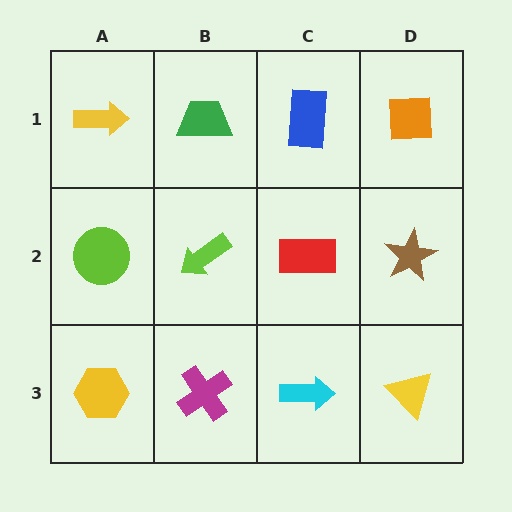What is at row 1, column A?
A yellow arrow.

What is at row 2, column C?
A red rectangle.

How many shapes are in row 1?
4 shapes.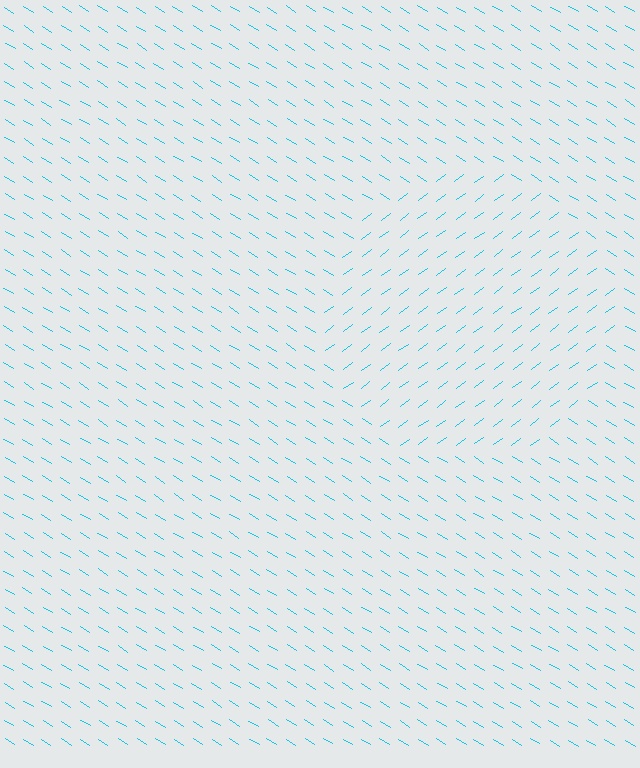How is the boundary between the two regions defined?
The boundary is defined purely by a change in line orientation (approximately 68 degrees difference). All lines are the same color and thickness.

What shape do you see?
I see a circle.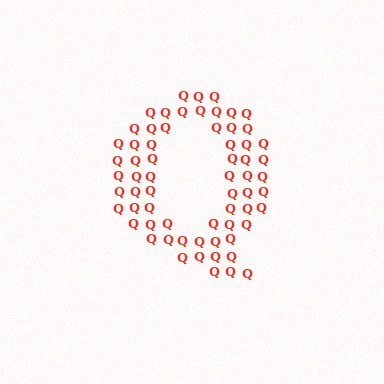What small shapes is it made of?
It is made of small letter Q's.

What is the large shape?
The large shape is the letter Q.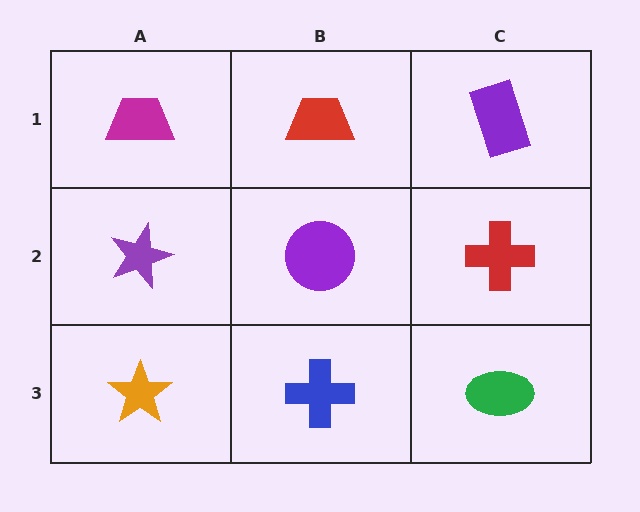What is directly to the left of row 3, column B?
An orange star.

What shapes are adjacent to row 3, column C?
A red cross (row 2, column C), a blue cross (row 3, column B).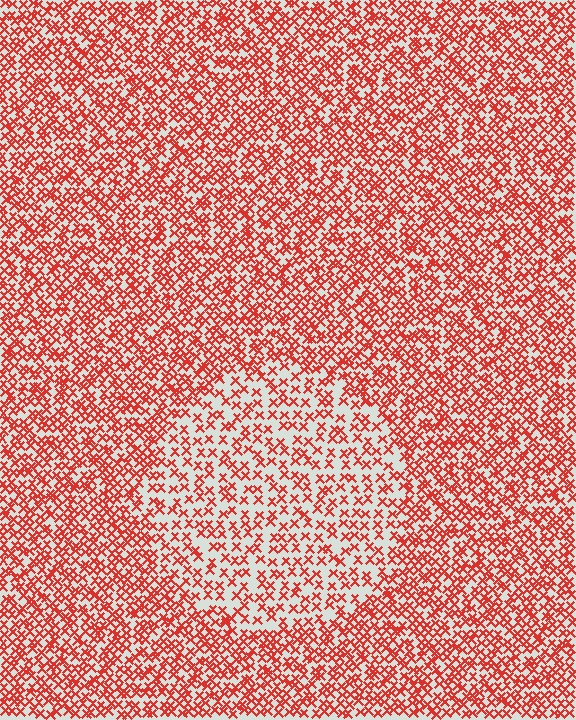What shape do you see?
I see a circle.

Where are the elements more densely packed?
The elements are more densely packed outside the circle boundary.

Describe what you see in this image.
The image contains small red elements arranged at two different densities. A circle-shaped region is visible where the elements are less densely packed than the surrounding area.